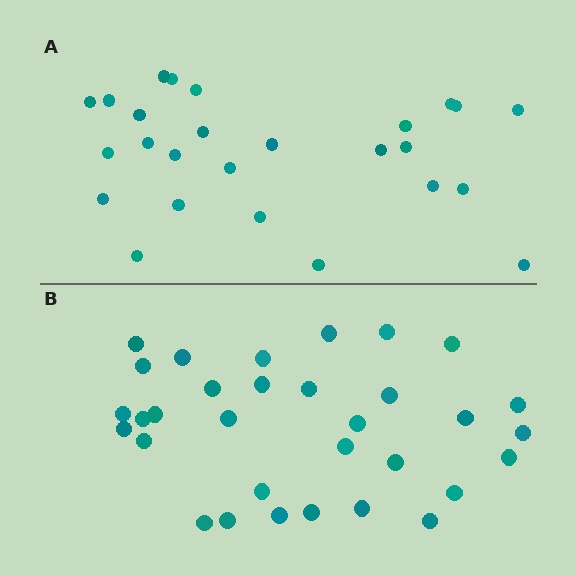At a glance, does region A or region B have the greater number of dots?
Region B (the bottom region) has more dots.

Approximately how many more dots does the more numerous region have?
Region B has about 6 more dots than region A.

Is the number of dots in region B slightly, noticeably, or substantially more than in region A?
Region B has only slightly more — the two regions are fairly close. The ratio is roughly 1.2 to 1.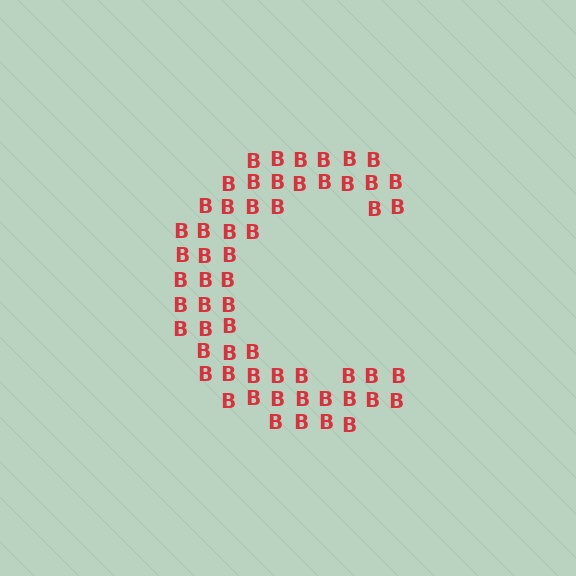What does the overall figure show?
The overall figure shows the letter C.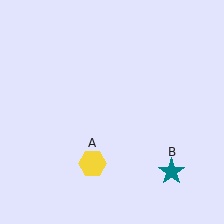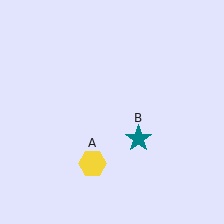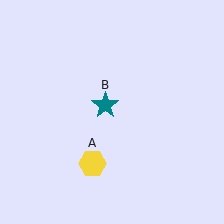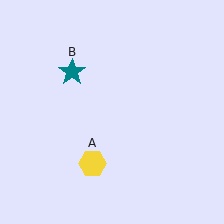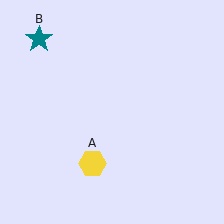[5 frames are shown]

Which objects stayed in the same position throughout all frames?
Yellow hexagon (object A) remained stationary.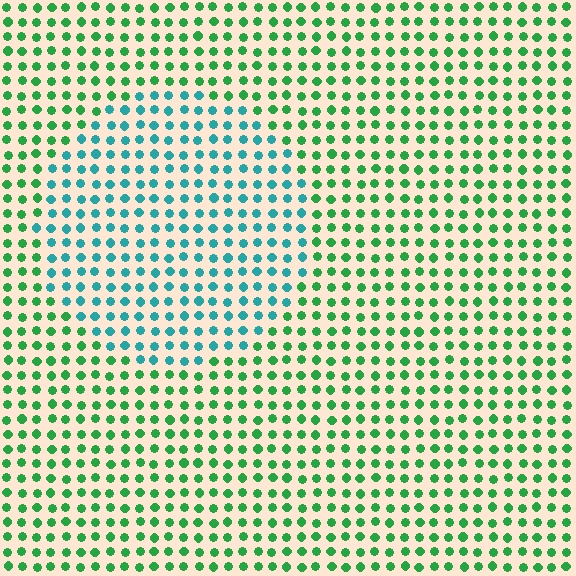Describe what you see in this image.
The image is filled with small green elements in a uniform arrangement. A circle-shaped region is visible where the elements are tinted to a slightly different hue, forming a subtle color boundary.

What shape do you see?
I see a circle.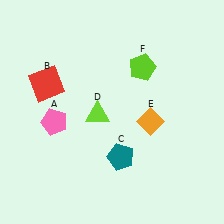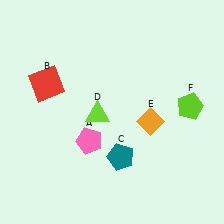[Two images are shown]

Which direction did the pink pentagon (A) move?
The pink pentagon (A) moved right.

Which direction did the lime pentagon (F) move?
The lime pentagon (F) moved right.